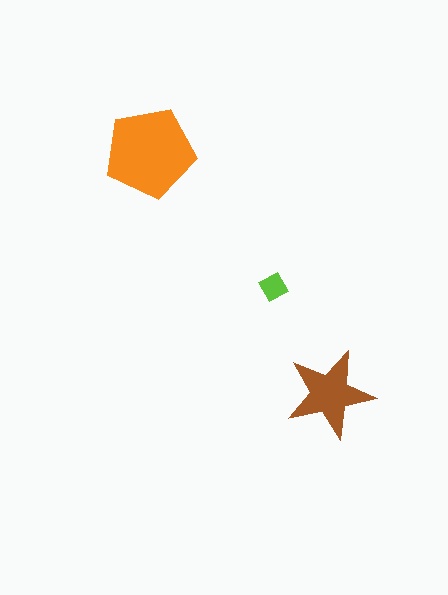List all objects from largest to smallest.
The orange pentagon, the brown star, the lime diamond.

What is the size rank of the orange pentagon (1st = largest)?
1st.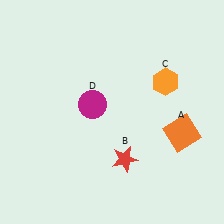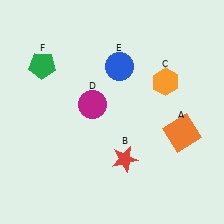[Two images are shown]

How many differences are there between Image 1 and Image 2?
There are 2 differences between the two images.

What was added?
A blue circle (E), a green pentagon (F) were added in Image 2.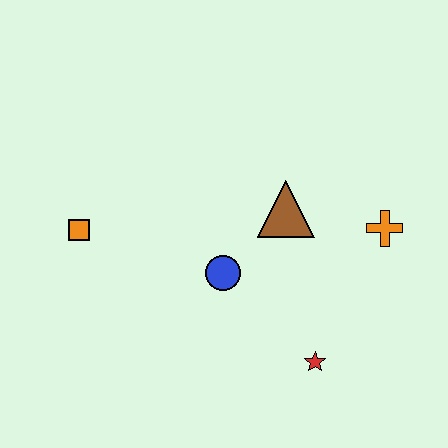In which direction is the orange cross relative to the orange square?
The orange cross is to the right of the orange square.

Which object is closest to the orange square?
The blue circle is closest to the orange square.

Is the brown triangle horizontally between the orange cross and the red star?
No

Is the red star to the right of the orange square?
Yes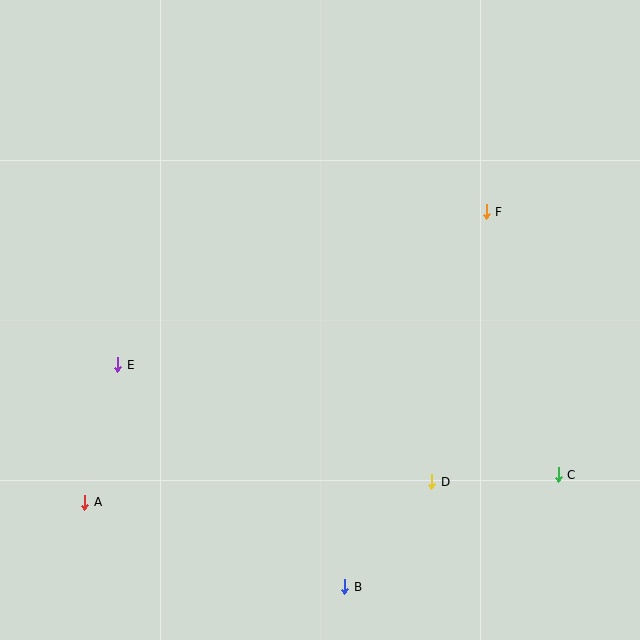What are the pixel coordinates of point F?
Point F is at (486, 212).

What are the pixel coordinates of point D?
Point D is at (432, 482).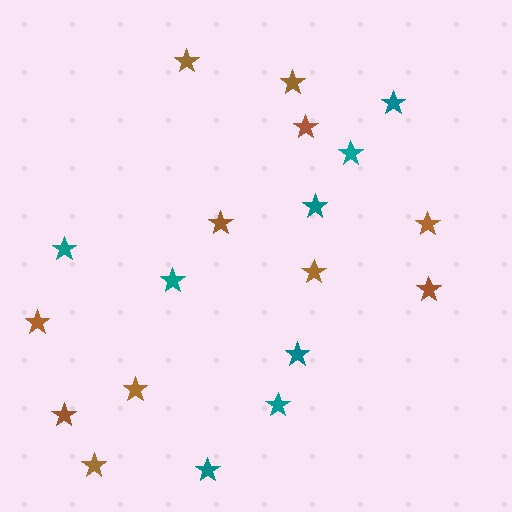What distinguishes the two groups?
There are 2 groups: one group of teal stars (8) and one group of brown stars (11).